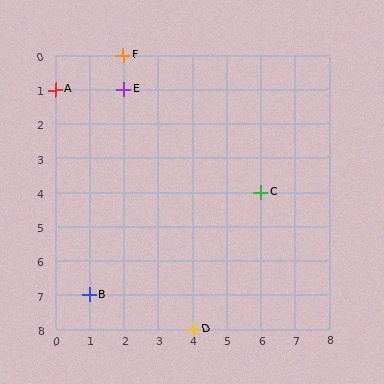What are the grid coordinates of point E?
Point E is at grid coordinates (2, 1).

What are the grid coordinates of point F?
Point F is at grid coordinates (2, 0).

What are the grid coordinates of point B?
Point B is at grid coordinates (1, 7).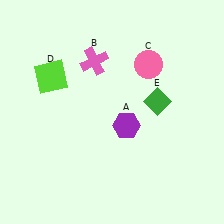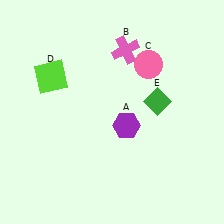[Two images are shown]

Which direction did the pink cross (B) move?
The pink cross (B) moved right.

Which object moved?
The pink cross (B) moved right.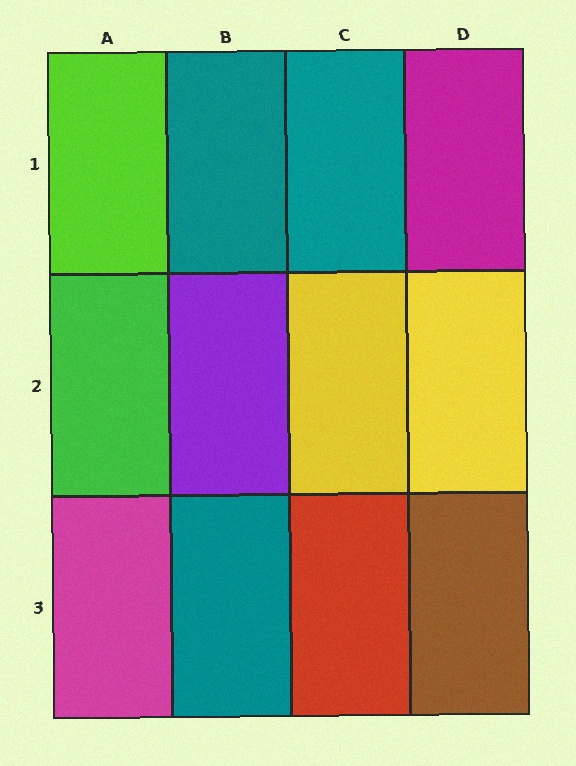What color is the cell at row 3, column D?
Brown.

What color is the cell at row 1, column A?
Lime.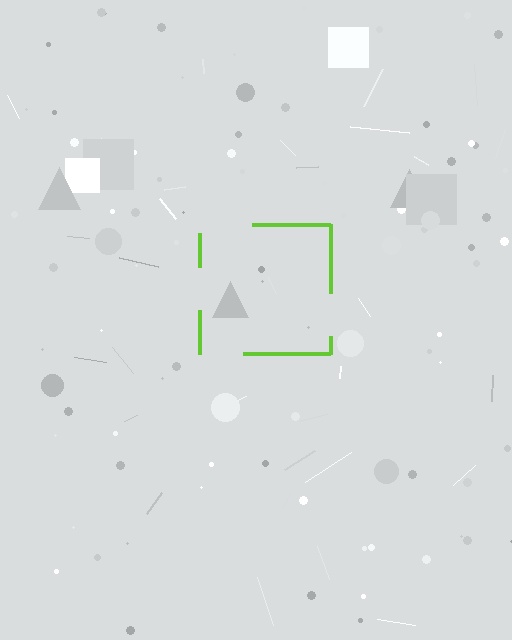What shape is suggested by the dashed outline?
The dashed outline suggests a square.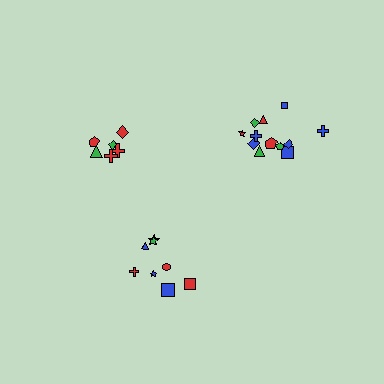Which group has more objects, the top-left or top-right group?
The top-right group.